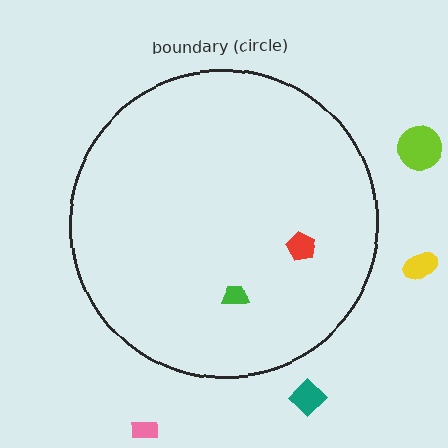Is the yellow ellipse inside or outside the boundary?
Outside.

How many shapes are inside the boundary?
2 inside, 4 outside.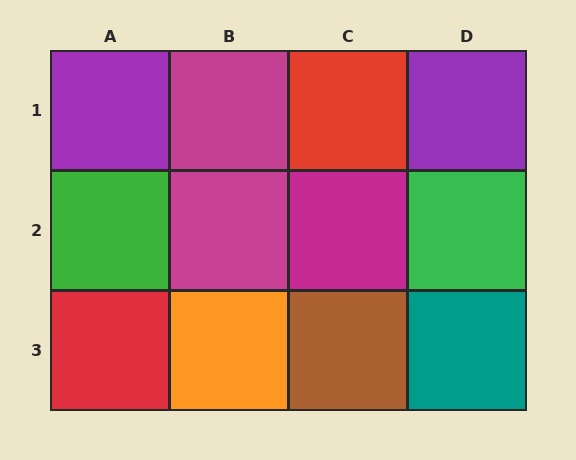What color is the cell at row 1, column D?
Purple.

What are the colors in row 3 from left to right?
Red, orange, brown, teal.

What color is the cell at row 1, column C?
Red.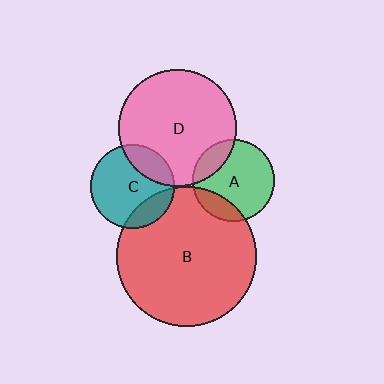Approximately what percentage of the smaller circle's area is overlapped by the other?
Approximately 20%.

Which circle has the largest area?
Circle B (red).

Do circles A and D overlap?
Yes.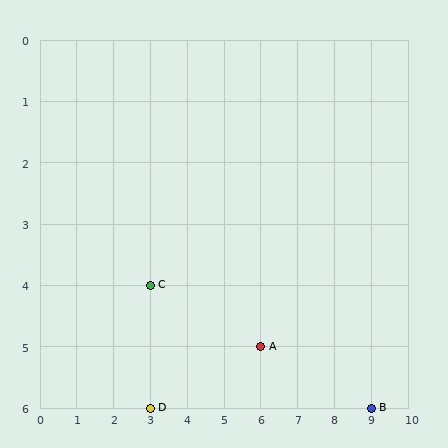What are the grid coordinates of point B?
Point B is at grid coordinates (9, 6).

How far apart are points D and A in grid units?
Points D and A are 3 columns and 1 row apart (about 3.2 grid units diagonally).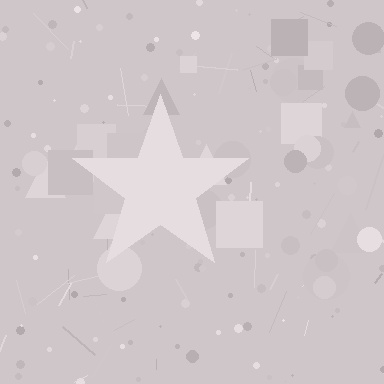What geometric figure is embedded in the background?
A star is embedded in the background.